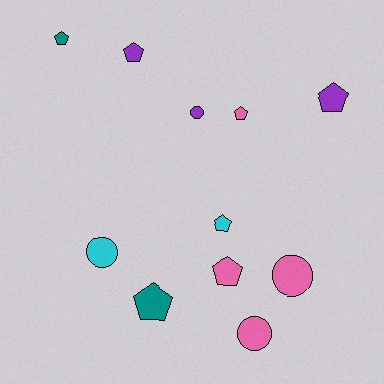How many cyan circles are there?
There is 1 cyan circle.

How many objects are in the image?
There are 11 objects.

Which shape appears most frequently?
Pentagon, with 7 objects.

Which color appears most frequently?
Pink, with 4 objects.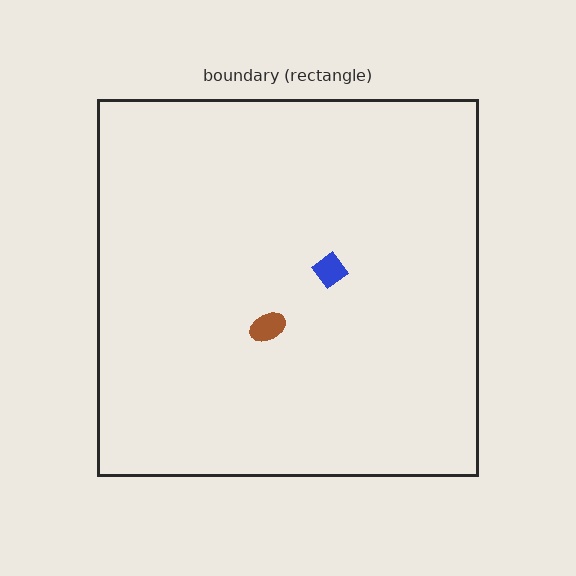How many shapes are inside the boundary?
2 inside, 0 outside.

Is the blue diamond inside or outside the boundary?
Inside.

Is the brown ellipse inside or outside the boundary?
Inside.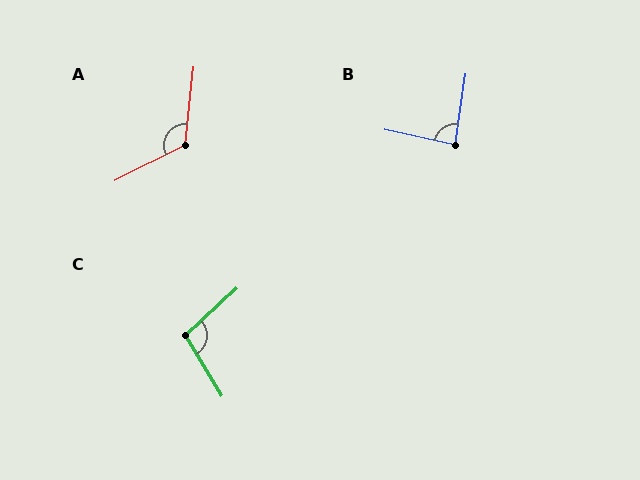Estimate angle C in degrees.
Approximately 102 degrees.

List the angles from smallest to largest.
B (86°), C (102°), A (123°).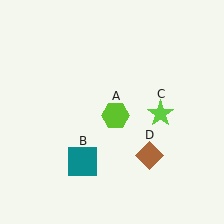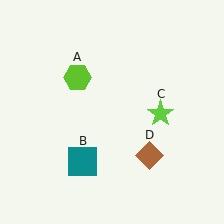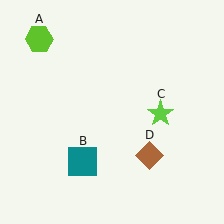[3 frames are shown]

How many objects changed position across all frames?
1 object changed position: lime hexagon (object A).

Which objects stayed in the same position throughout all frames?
Teal square (object B) and lime star (object C) and brown diamond (object D) remained stationary.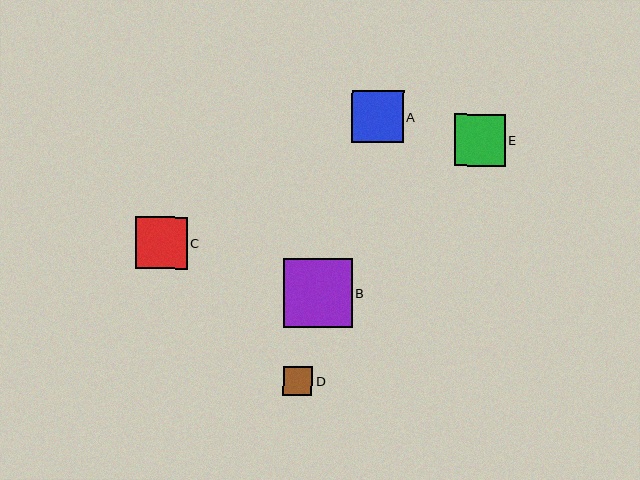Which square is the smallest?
Square D is the smallest with a size of approximately 29 pixels.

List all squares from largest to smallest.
From largest to smallest: B, C, A, E, D.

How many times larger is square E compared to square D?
Square E is approximately 1.8 times the size of square D.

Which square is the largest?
Square B is the largest with a size of approximately 68 pixels.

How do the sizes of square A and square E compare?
Square A and square E are approximately the same size.